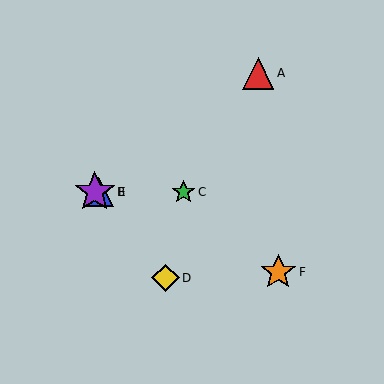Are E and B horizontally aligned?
Yes, both are at y≈192.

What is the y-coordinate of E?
Object E is at y≈192.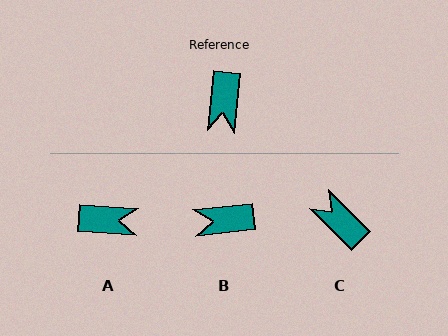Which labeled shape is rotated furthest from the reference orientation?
C, about 129 degrees away.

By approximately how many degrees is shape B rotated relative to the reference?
Approximately 78 degrees clockwise.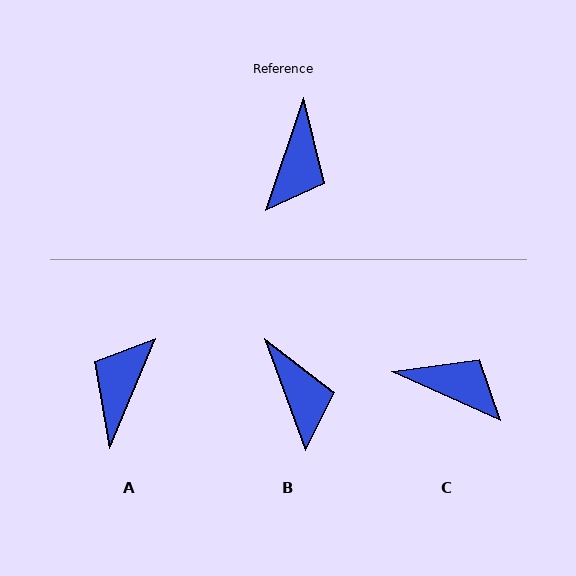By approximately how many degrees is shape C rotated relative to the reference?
Approximately 84 degrees counter-clockwise.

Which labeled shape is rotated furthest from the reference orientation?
A, about 175 degrees away.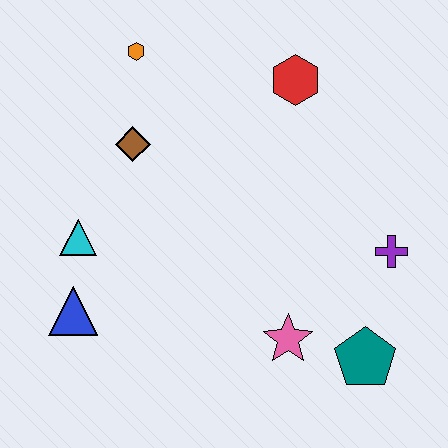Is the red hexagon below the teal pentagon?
No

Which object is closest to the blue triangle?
The cyan triangle is closest to the blue triangle.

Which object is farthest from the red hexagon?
The blue triangle is farthest from the red hexagon.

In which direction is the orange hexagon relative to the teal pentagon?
The orange hexagon is above the teal pentagon.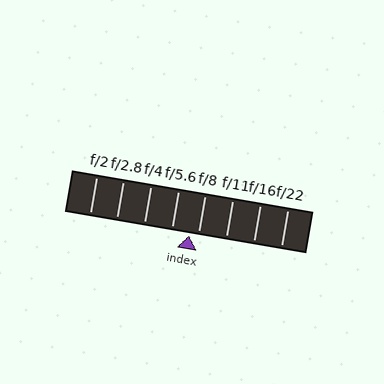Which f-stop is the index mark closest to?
The index mark is closest to f/8.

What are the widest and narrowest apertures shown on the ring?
The widest aperture shown is f/2 and the narrowest is f/22.